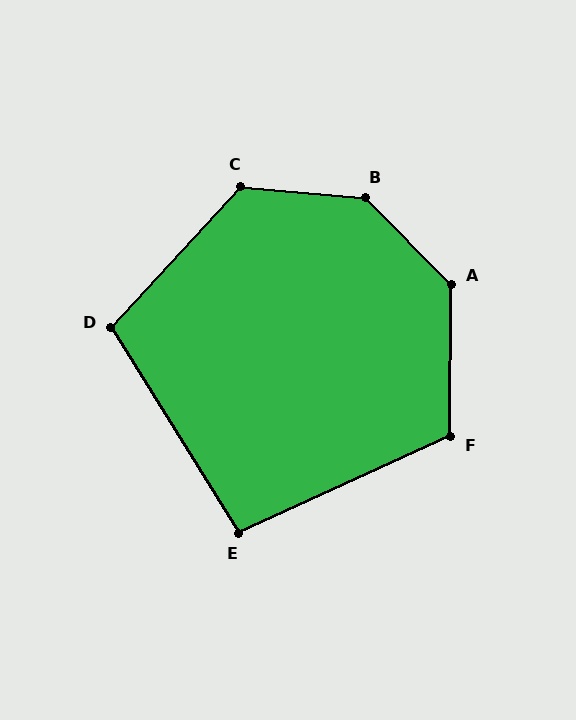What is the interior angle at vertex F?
Approximately 115 degrees (obtuse).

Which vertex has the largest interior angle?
B, at approximately 140 degrees.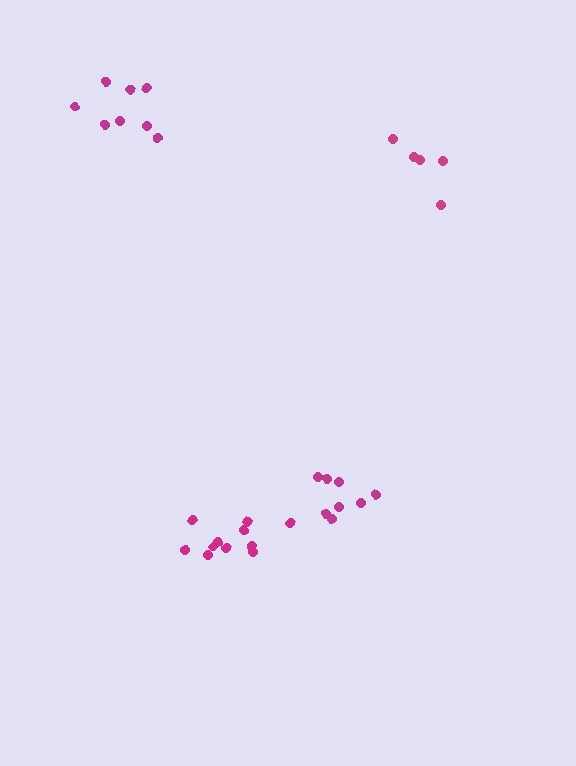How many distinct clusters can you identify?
There are 4 distinct clusters.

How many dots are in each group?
Group 1: 11 dots, Group 2: 8 dots, Group 3: 8 dots, Group 4: 5 dots (32 total).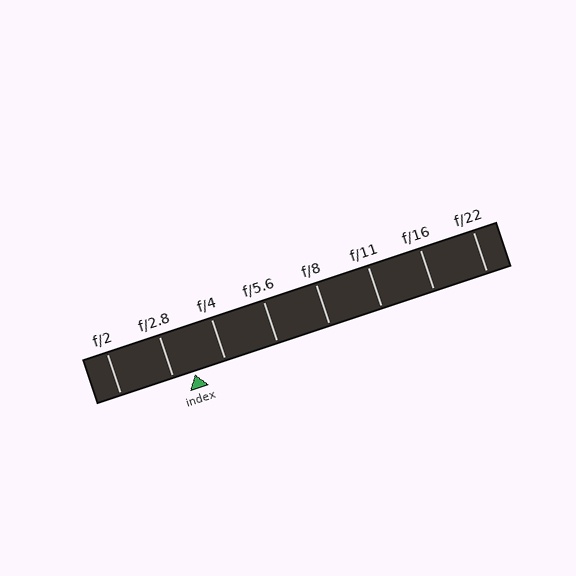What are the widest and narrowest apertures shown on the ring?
The widest aperture shown is f/2 and the narrowest is f/22.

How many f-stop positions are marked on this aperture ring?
There are 8 f-stop positions marked.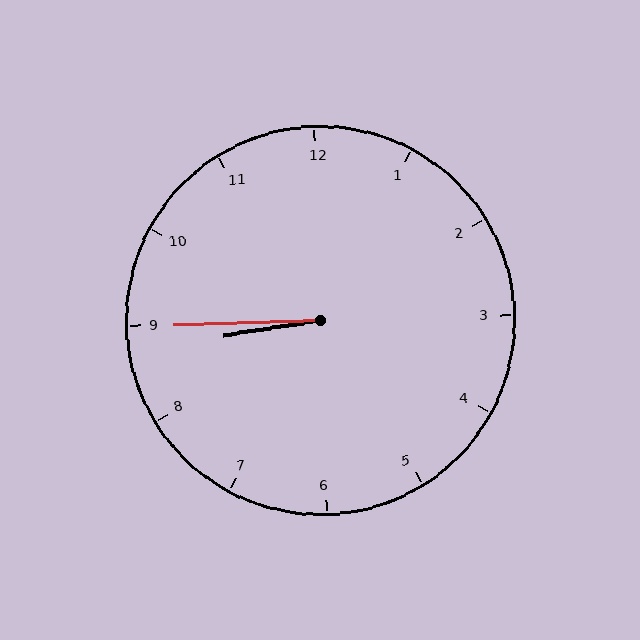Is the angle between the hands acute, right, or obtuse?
It is acute.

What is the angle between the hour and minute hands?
Approximately 8 degrees.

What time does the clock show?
8:45.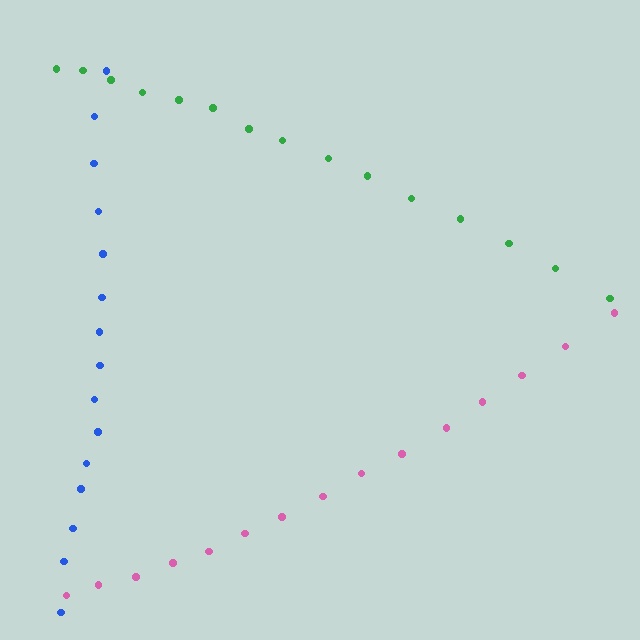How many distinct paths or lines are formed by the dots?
There are 3 distinct paths.